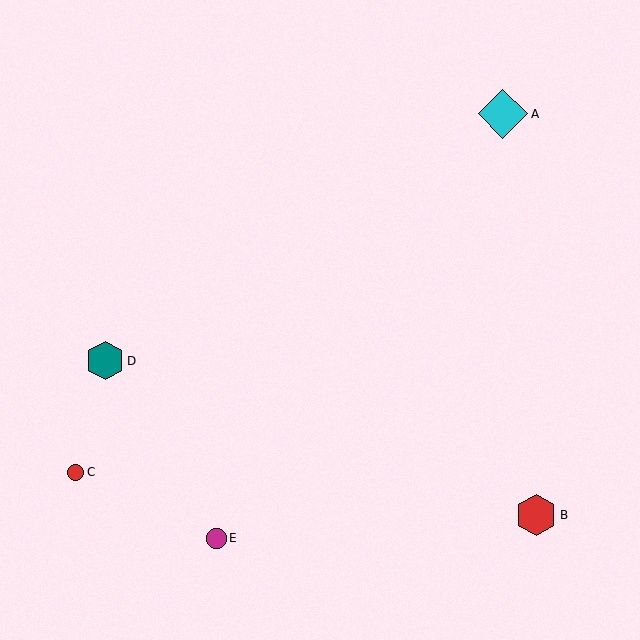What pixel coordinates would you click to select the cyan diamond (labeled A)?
Click at (503, 114) to select the cyan diamond A.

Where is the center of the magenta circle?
The center of the magenta circle is at (216, 538).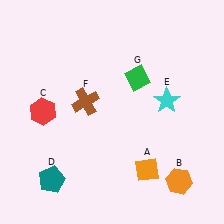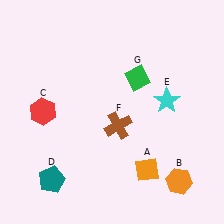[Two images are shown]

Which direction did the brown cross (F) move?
The brown cross (F) moved right.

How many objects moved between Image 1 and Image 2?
1 object moved between the two images.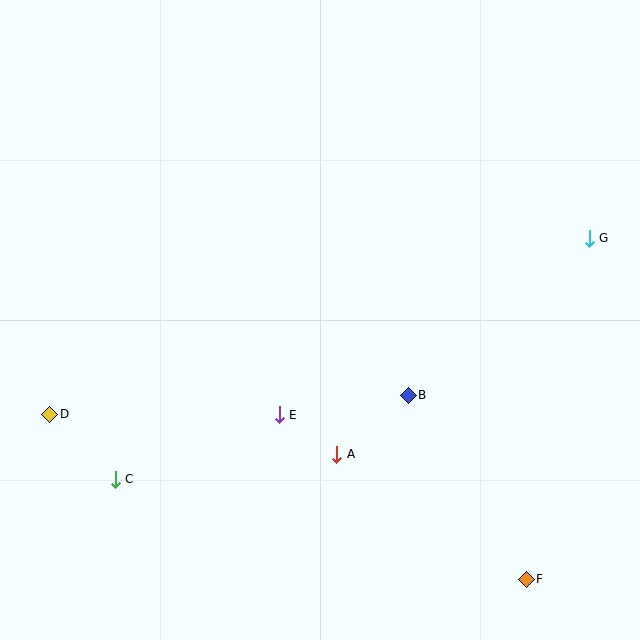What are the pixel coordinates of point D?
Point D is at (50, 414).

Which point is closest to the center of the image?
Point E at (279, 415) is closest to the center.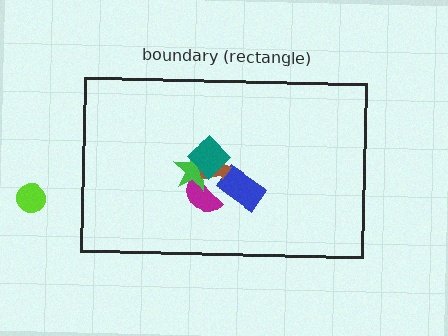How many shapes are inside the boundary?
5 inside, 1 outside.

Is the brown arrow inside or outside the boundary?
Inside.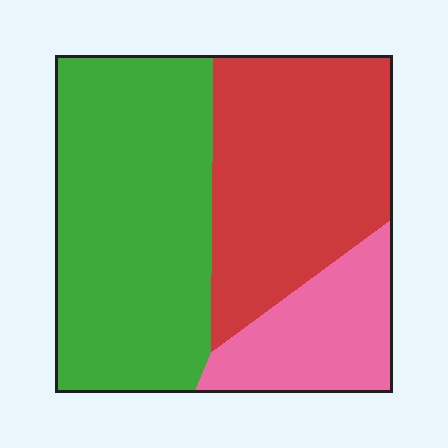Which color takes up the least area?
Pink, at roughly 15%.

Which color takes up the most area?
Green, at roughly 45%.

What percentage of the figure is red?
Red covers 36% of the figure.